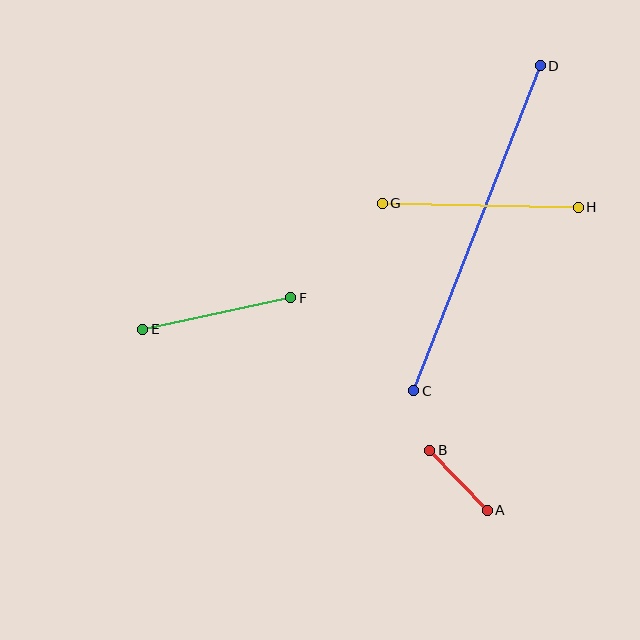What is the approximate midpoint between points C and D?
The midpoint is at approximately (477, 228) pixels.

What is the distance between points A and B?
The distance is approximately 83 pixels.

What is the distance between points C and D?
The distance is approximately 349 pixels.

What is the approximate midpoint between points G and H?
The midpoint is at approximately (480, 205) pixels.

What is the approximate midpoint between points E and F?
The midpoint is at approximately (217, 313) pixels.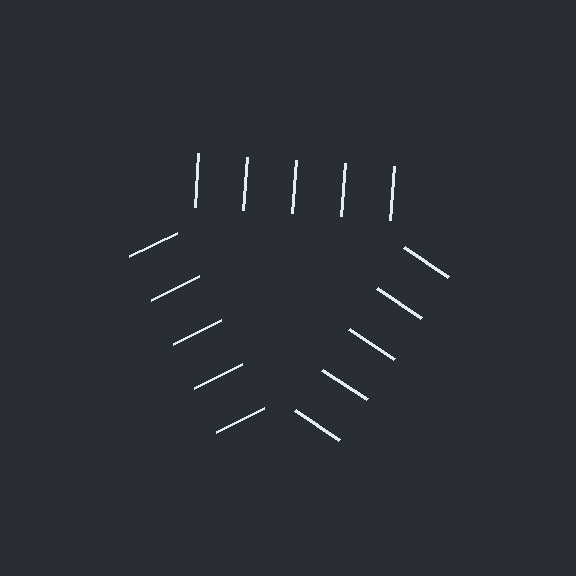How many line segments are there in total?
15 — 5 along each of the 3 edges.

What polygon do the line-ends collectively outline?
An illusory triangle — the line segments terminate on its edges but no continuous stroke is drawn.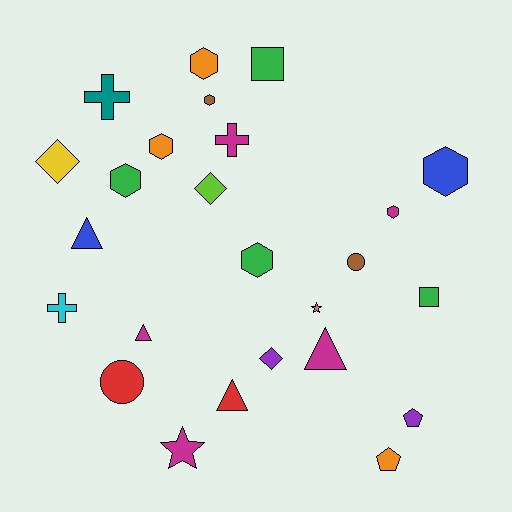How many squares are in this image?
There are 2 squares.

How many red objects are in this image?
There are 2 red objects.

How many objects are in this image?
There are 25 objects.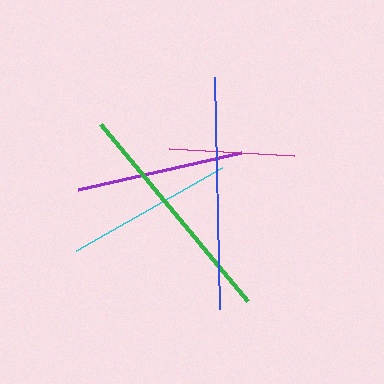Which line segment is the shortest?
The magenta line is the shortest at approximately 125 pixels.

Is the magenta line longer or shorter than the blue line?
The blue line is longer than the magenta line.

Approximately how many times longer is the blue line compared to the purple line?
The blue line is approximately 1.4 times the length of the purple line.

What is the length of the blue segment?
The blue segment is approximately 232 pixels long.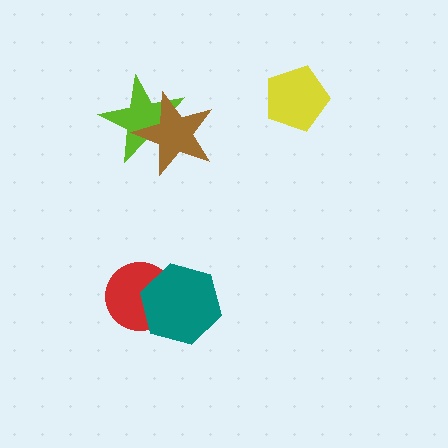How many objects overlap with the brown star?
1 object overlaps with the brown star.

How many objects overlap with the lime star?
1 object overlaps with the lime star.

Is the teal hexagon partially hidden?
No, no other shape covers it.